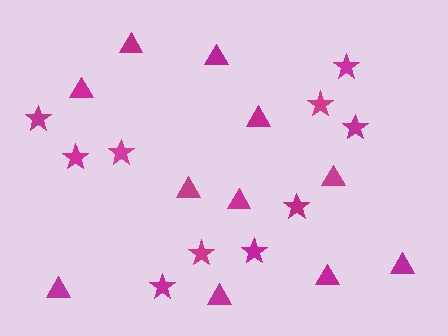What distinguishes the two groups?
There are 2 groups: one group of stars (10) and one group of triangles (11).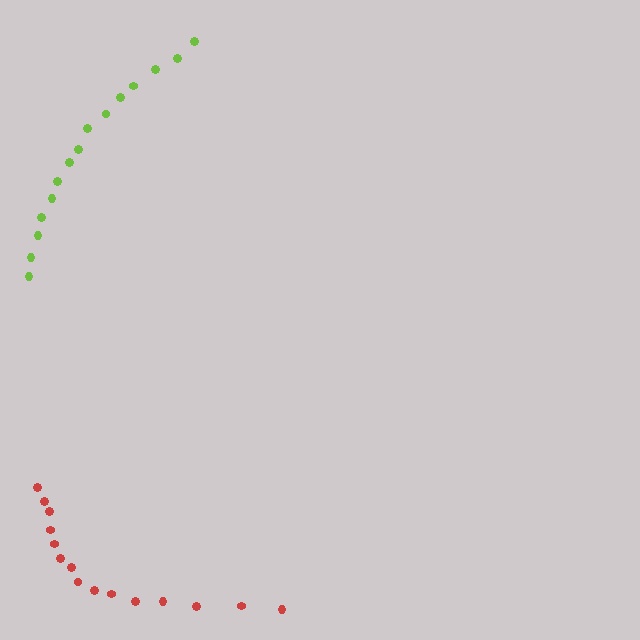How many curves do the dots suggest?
There are 2 distinct paths.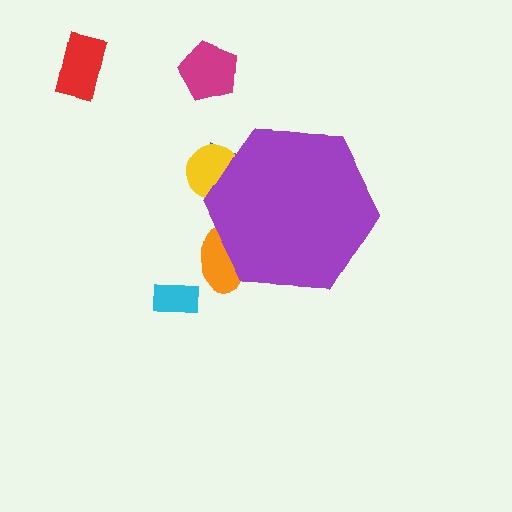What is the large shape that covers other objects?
A purple hexagon.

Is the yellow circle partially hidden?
Yes, the yellow circle is partially hidden behind the purple hexagon.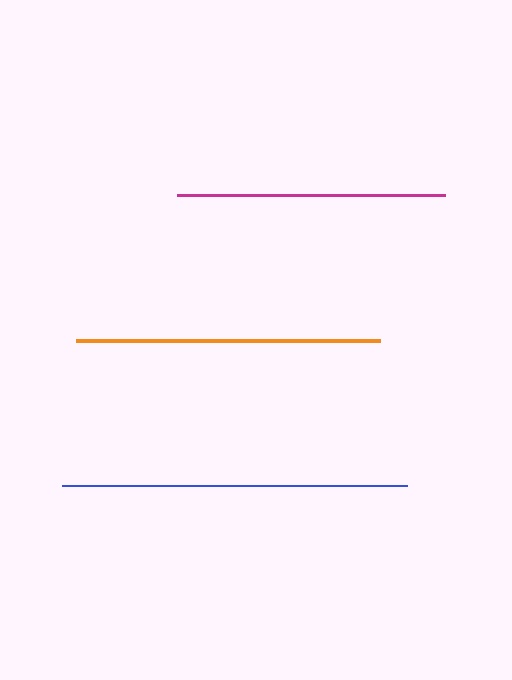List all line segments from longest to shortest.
From longest to shortest: blue, orange, magenta.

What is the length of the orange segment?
The orange segment is approximately 304 pixels long.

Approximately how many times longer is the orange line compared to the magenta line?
The orange line is approximately 1.1 times the length of the magenta line.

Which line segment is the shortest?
The magenta line is the shortest at approximately 269 pixels.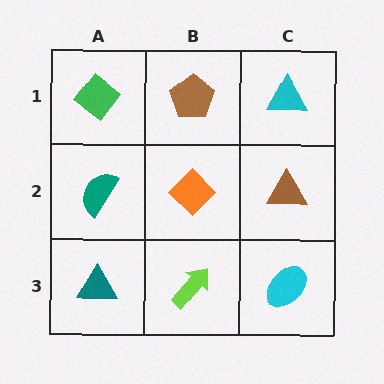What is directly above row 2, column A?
A green diamond.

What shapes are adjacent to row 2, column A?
A green diamond (row 1, column A), a teal triangle (row 3, column A), an orange diamond (row 2, column B).